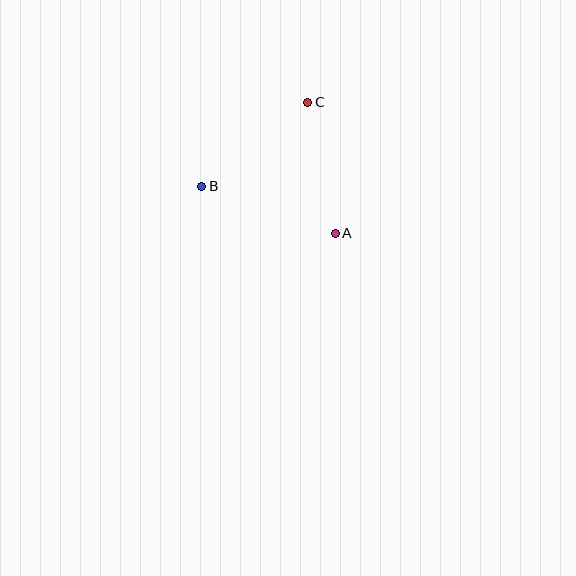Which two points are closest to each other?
Points A and C are closest to each other.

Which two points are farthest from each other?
Points A and B are farthest from each other.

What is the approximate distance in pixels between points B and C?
The distance between B and C is approximately 135 pixels.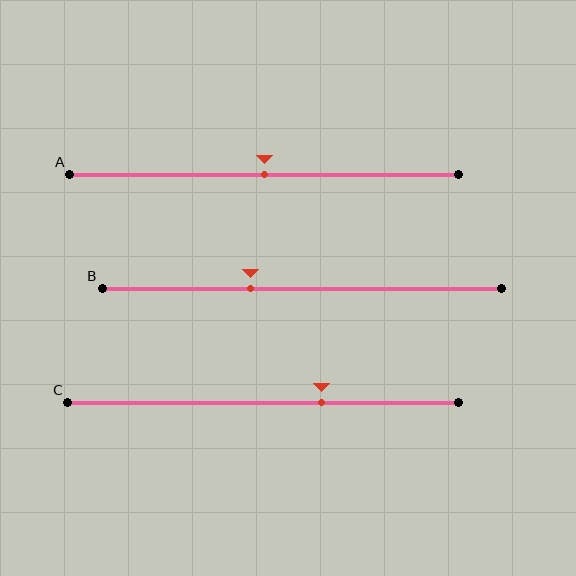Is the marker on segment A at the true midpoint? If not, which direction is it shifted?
Yes, the marker on segment A is at the true midpoint.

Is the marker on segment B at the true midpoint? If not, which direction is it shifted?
No, the marker on segment B is shifted to the left by about 13% of the segment length.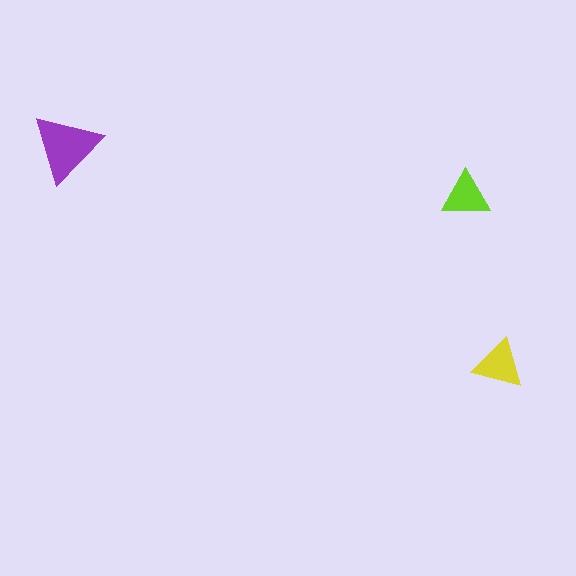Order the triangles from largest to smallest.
the purple one, the yellow one, the lime one.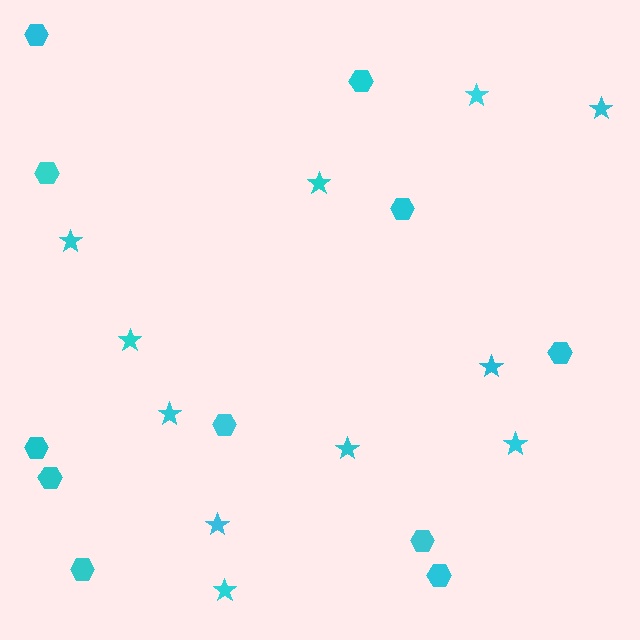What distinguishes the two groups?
There are 2 groups: one group of hexagons (11) and one group of stars (11).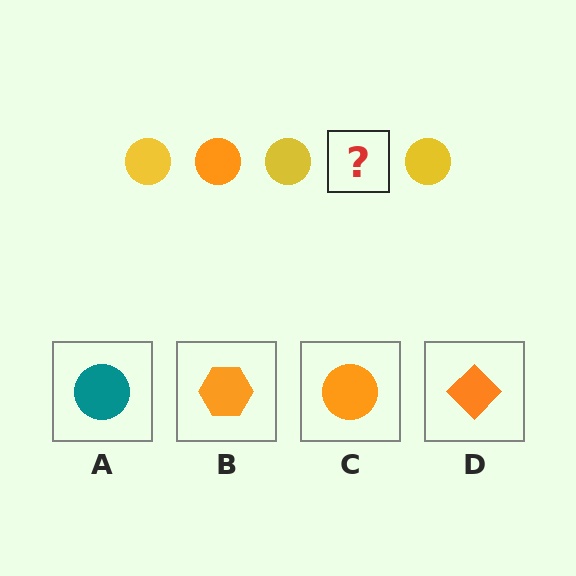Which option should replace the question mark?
Option C.